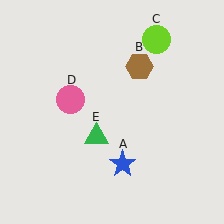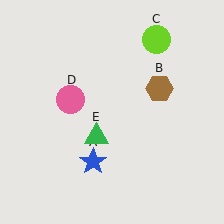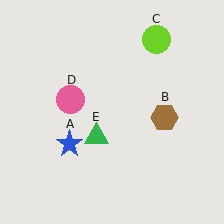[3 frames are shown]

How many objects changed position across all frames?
2 objects changed position: blue star (object A), brown hexagon (object B).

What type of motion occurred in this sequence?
The blue star (object A), brown hexagon (object B) rotated clockwise around the center of the scene.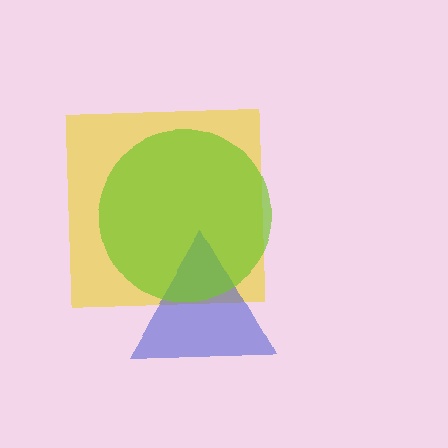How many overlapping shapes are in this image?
There are 3 overlapping shapes in the image.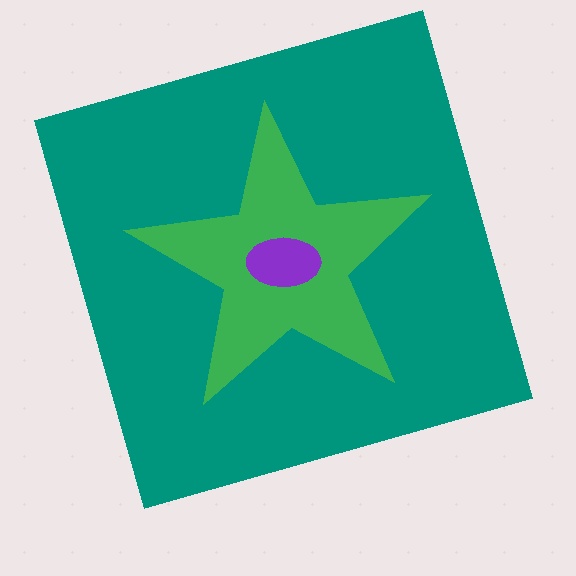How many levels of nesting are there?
3.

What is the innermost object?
The purple ellipse.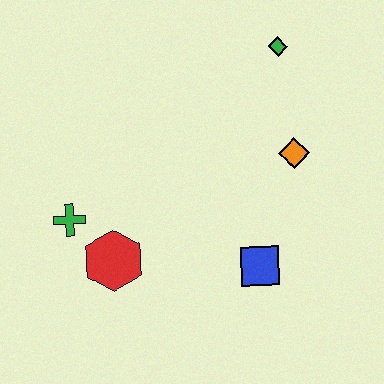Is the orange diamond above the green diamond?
No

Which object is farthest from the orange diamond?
The green cross is farthest from the orange diamond.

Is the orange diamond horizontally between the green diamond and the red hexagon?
No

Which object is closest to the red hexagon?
The green cross is closest to the red hexagon.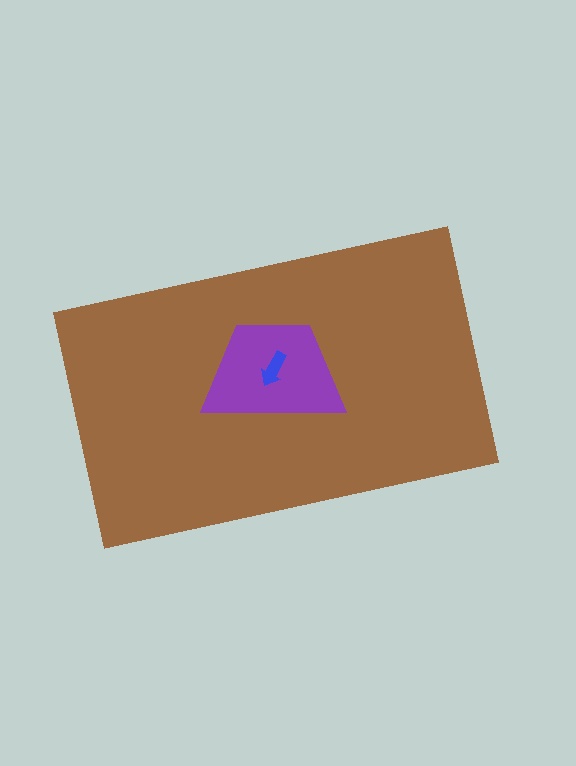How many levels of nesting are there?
3.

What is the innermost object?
The blue arrow.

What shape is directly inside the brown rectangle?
The purple trapezoid.